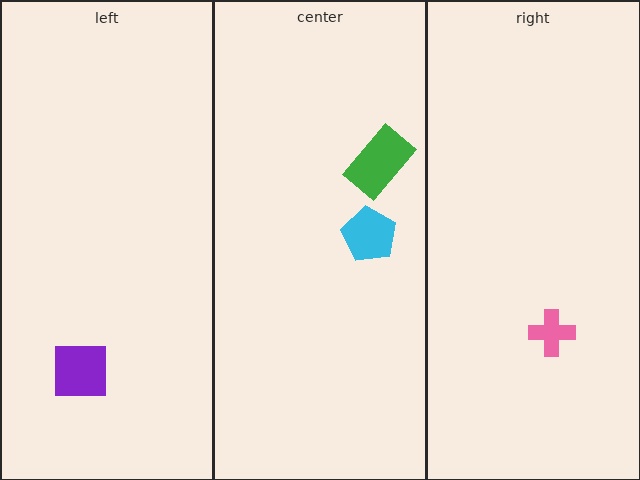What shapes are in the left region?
The purple square.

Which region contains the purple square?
The left region.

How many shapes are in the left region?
1.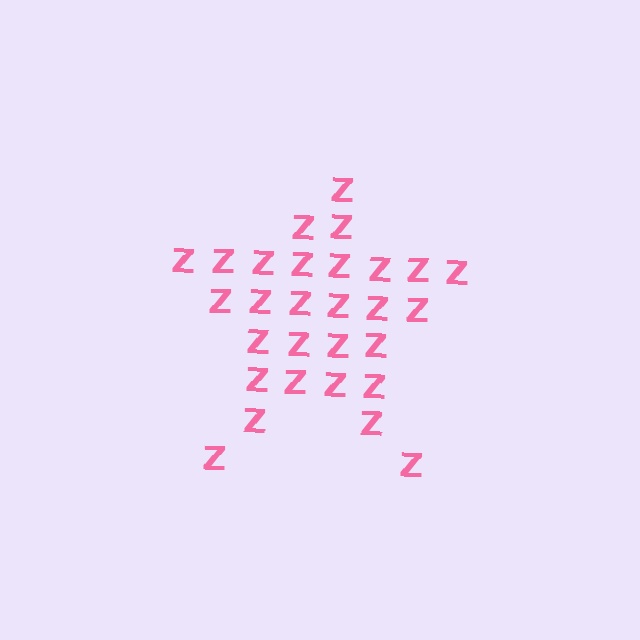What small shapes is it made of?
It is made of small letter Z's.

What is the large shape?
The large shape is a star.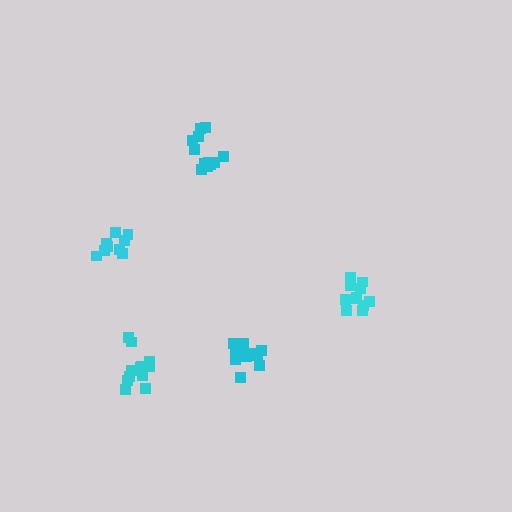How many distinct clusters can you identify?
There are 5 distinct clusters.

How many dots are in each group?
Group 1: 13 dots, Group 2: 12 dots, Group 3: 11 dots, Group 4: 11 dots, Group 5: 9 dots (56 total).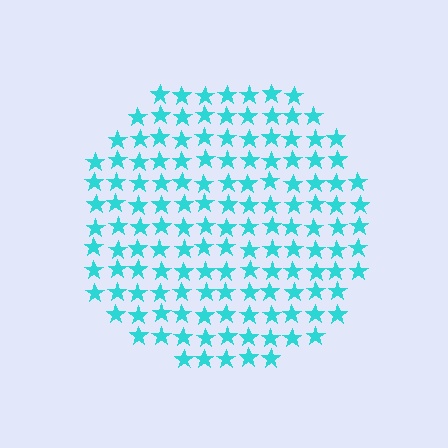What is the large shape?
The large shape is a circle.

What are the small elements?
The small elements are stars.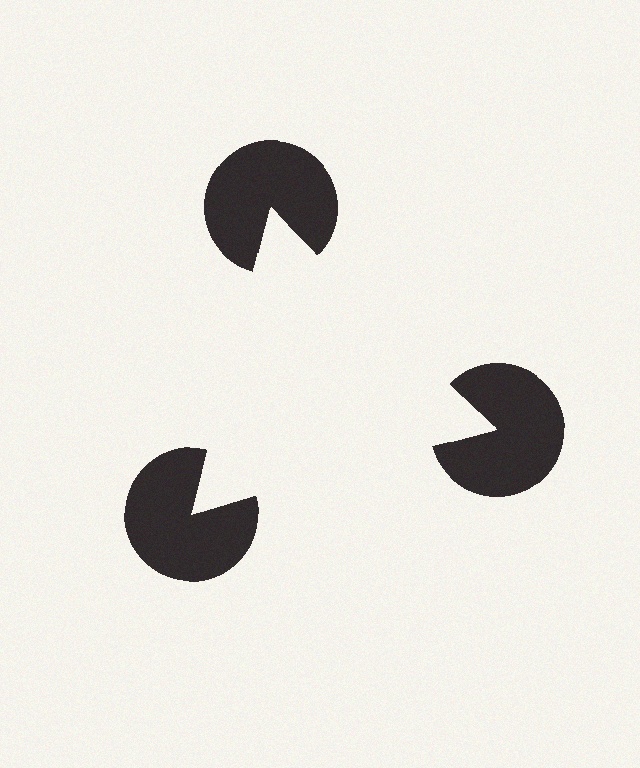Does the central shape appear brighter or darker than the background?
It typically appears slightly brighter than the background, even though no actual brightness change is drawn.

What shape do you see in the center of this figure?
An illusory triangle — its edges are inferred from the aligned wedge cuts in the pac-man discs, not physically drawn.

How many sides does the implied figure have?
3 sides.